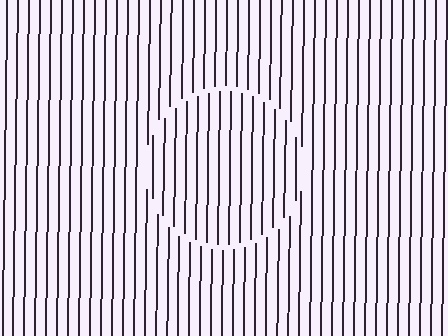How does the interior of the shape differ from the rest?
The interior of the shape contains the same grating, shifted by half a period — the contour is defined by the phase discontinuity where line-ends from the inner and outer gratings abut.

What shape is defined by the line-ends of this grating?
An illusory circle. The interior of the shape contains the same grating, shifted by half a period — the contour is defined by the phase discontinuity where line-ends from the inner and outer gratings abut.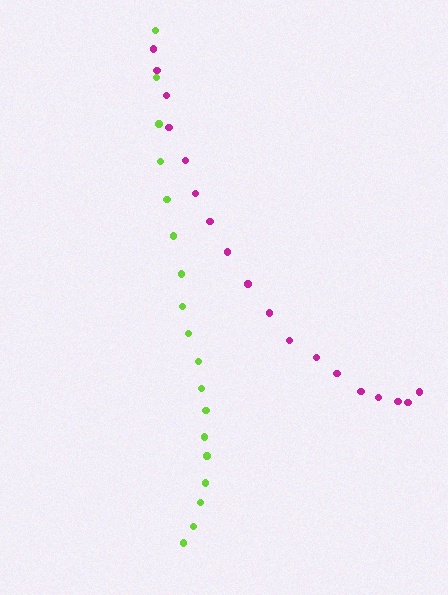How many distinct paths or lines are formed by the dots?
There are 2 distinct paths.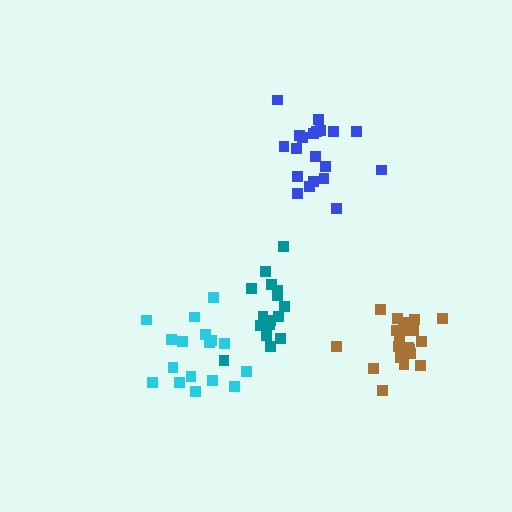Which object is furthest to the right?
The brown cluster is rightmost.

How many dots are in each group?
Group 1: 16 dots, Group 2: 20 dots, Group 3: 20 dots, Group 4: 17 dots (73 total).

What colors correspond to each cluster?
The clusters are colored: teal, blue, brown, cyan.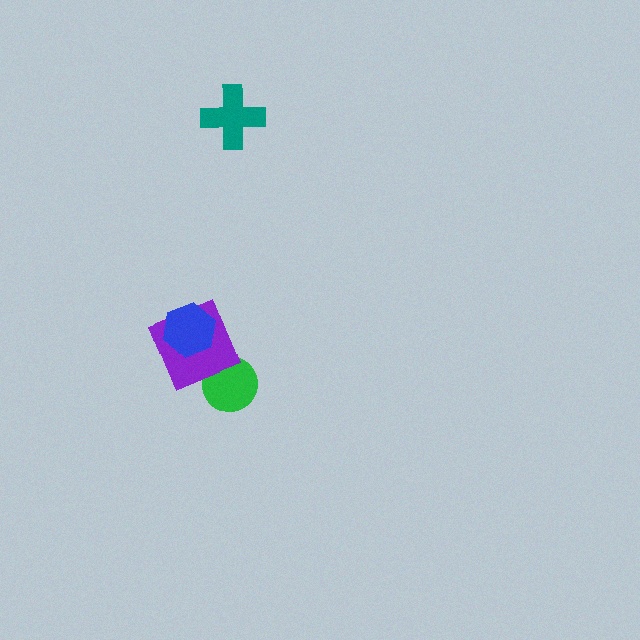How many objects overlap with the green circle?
1 object overlaps with the green circle.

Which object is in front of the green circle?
The purple diamond is in front of the green circle.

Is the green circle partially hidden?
Yes, it is partially covered by another shape.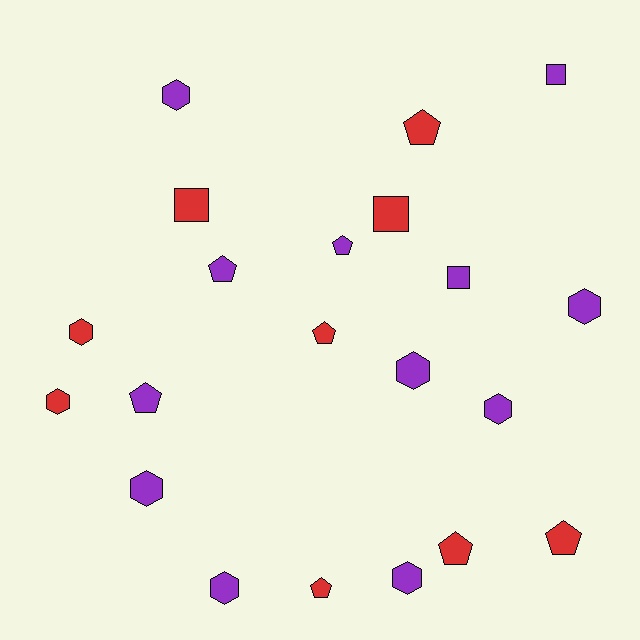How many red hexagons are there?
There are 2 red hexagons.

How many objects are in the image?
There are 21 objects.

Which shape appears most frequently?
Hexagon, with 9 objects.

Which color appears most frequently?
Purple, with 12 objects.